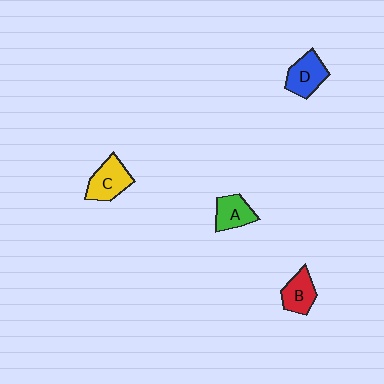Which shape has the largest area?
Shape C (yellow).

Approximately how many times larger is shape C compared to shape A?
Approximately 1.2 times.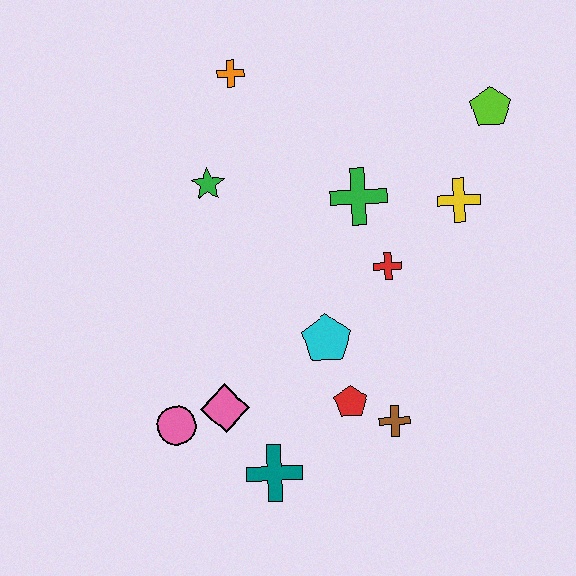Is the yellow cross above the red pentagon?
Yes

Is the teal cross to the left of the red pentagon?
Yes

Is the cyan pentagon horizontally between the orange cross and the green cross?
Yes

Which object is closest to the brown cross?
The red pentagon is closest to the brown cross.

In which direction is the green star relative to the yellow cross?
The green star is to the left of the yellow cross.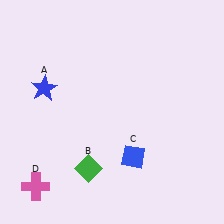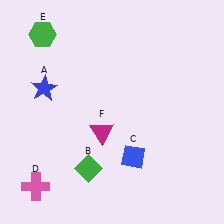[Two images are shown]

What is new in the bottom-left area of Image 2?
A magenta triangle (F) was added in the bottom-left area of Image 2.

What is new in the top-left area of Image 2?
A green hexagon (E) was added in the top-left area of Image 2.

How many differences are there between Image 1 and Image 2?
There are 2 differences between the two images.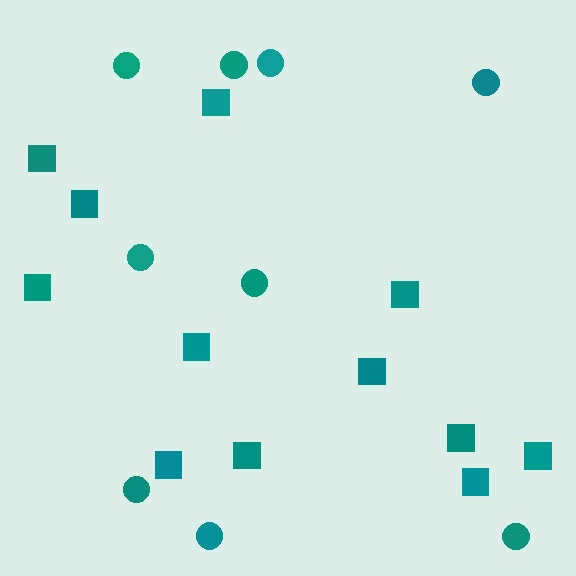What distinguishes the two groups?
There are 2 groups: one group of circles (9) and one group of squares (12).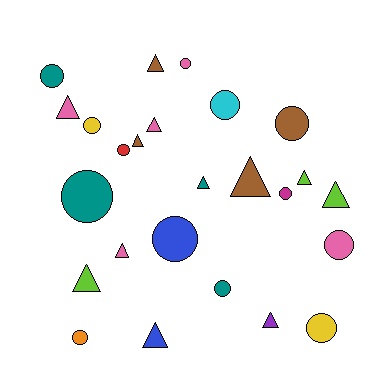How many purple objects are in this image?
There is 1 purple object.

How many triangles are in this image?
There are 12 triangles.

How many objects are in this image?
There are 25 objects.